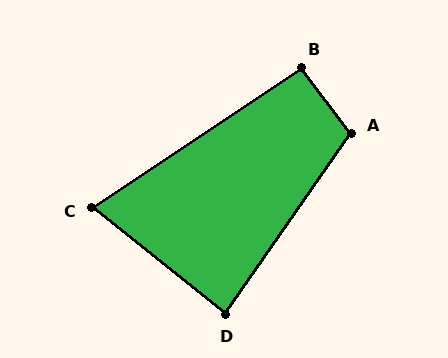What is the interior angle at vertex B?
Approximately 94 degrees (approximately right).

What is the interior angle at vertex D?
Approximately 86 degrees (approximately right).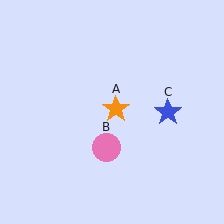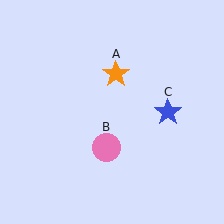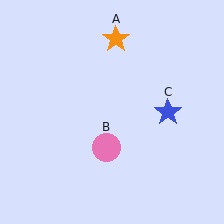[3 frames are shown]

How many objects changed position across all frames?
1 object changed position: orange star (object A).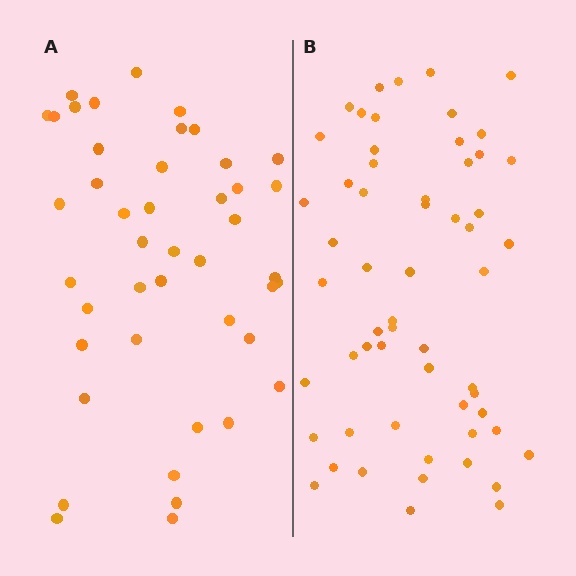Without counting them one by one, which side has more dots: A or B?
Region B (the right region) has more dots.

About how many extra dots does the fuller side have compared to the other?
Region B has approximately 15 more dots than region A.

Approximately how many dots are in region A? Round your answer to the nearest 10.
About 40 dots. (The exact count is 44, which rounds to 40.)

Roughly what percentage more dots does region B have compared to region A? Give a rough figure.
About 30% more.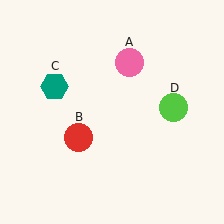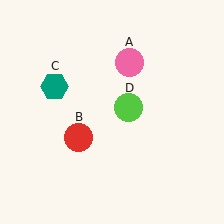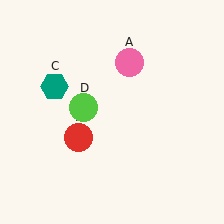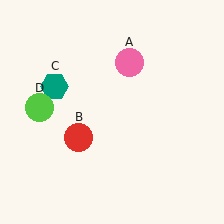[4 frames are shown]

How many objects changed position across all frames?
1 object changed position: lime circle (object D).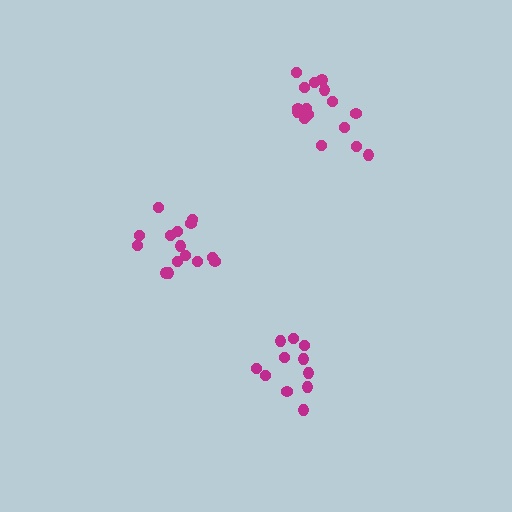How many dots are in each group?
Group 1: 11 dots, Group 2: 15 dots, Group 3: 16 dots (42 total).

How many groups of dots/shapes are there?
There are 3 groups.